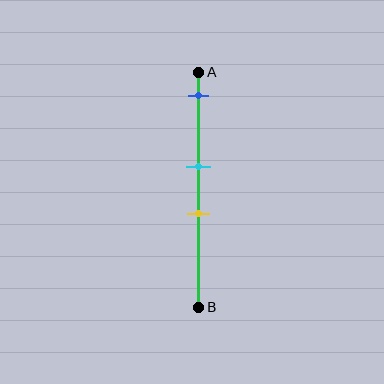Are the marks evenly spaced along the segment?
No, the marks are not evenly spaced.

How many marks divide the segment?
There are 3 marks dividing the segment.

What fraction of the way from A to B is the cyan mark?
The cyan mark is approximately 40% (0.4) of the way from A to B.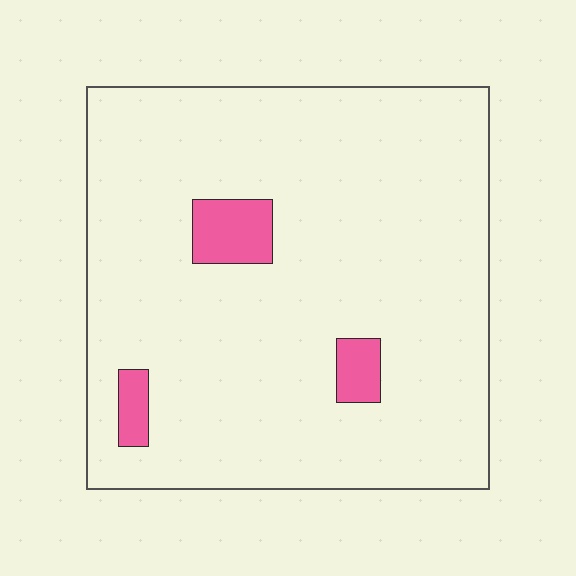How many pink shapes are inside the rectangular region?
3.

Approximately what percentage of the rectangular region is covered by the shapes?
Approximately 5%.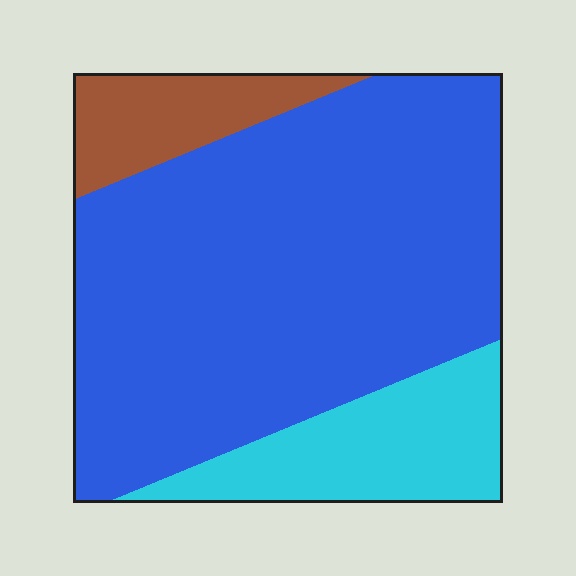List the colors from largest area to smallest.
From largest to smallest: blue, cyan, brown.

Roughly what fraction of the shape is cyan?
Cyan covers around 20% of the shape.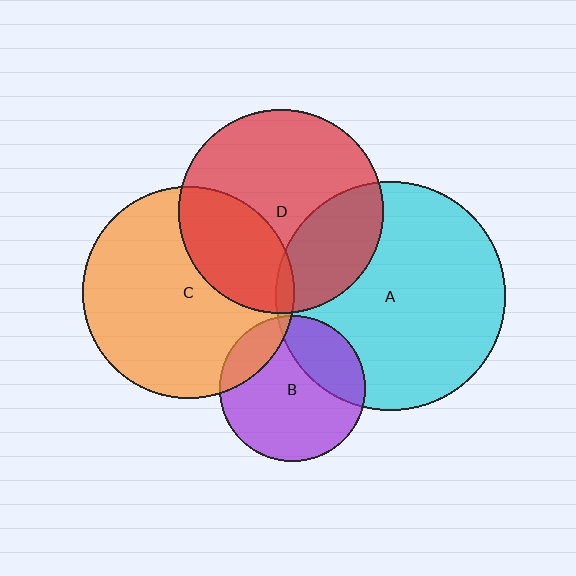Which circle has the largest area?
Circle A (cyan).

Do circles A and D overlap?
Yes.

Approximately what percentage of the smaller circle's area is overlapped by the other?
Approximately 30%.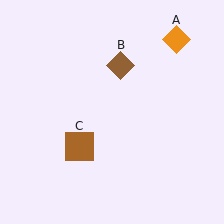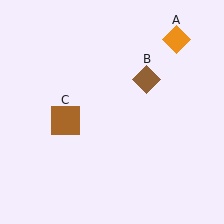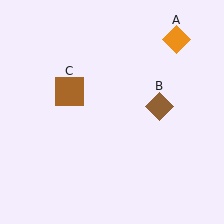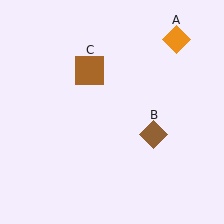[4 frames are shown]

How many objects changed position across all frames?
2 objects changed position: brown diamond (object B), brown square (object C).